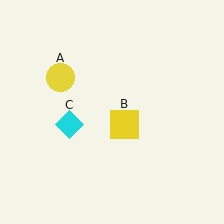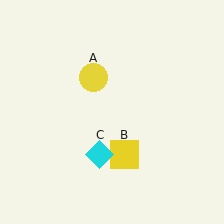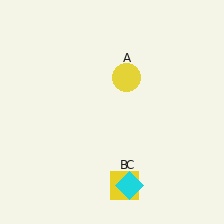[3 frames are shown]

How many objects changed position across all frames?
3 objects changed position: yellow circle (object A), yellow square (object B), cyan diamond (object C).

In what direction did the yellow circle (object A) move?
The yellow circle (object A) moved right.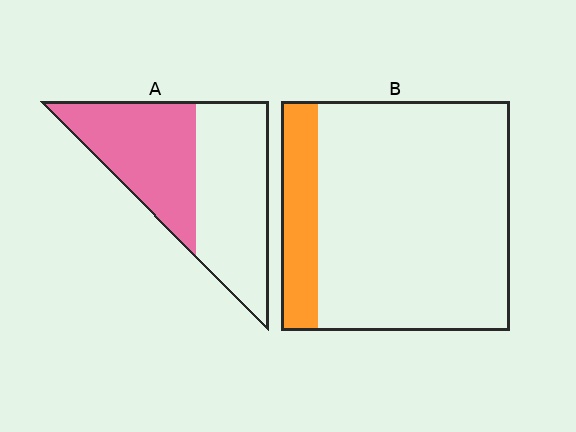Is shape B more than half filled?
No.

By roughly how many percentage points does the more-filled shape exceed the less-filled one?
By roughly 30 percentage points (A over B).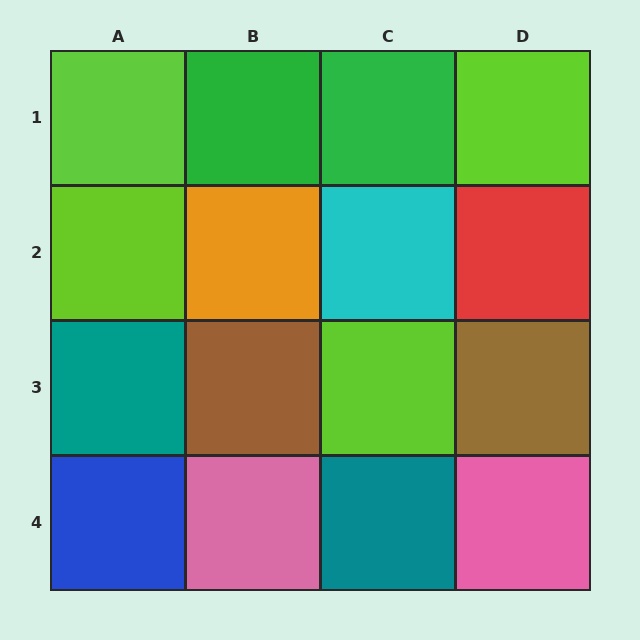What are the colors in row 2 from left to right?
Lime, orange, cyan, red.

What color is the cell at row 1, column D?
Lime.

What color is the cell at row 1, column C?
Green.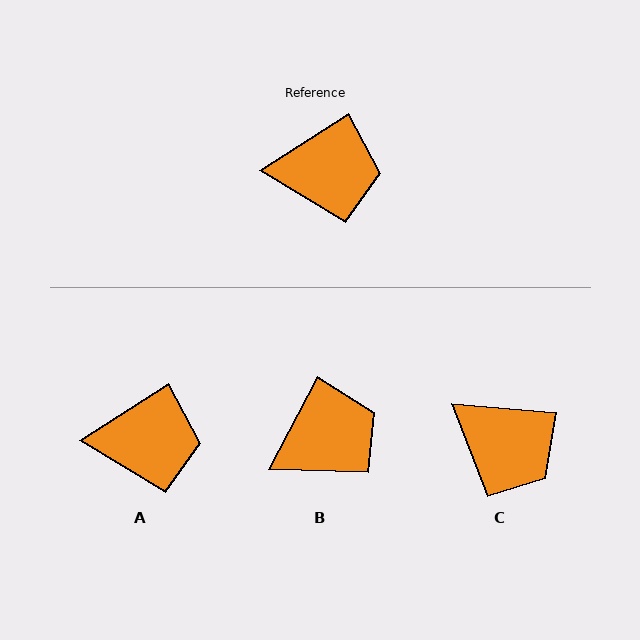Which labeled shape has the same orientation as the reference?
A.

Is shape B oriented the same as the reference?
No, it is off by about 30 degrees.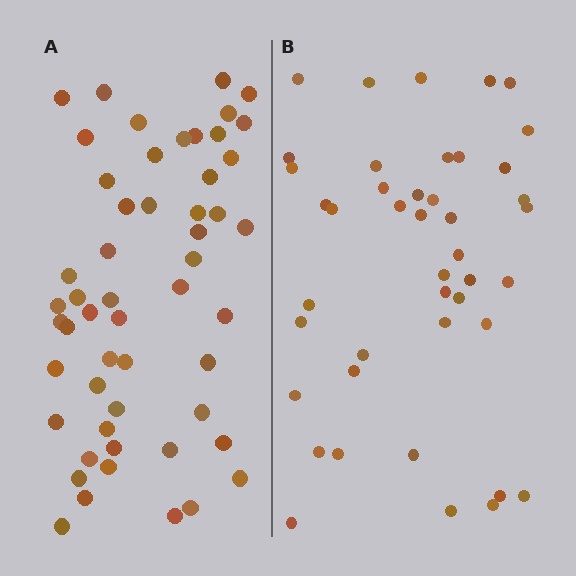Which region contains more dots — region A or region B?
Region A (the left region) has more dots.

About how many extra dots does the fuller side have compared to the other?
Region A has roughly 10 or so more dots than region B.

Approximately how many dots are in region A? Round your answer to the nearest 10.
About 50 dots. (The exact count is 53, which rounds to 50.)